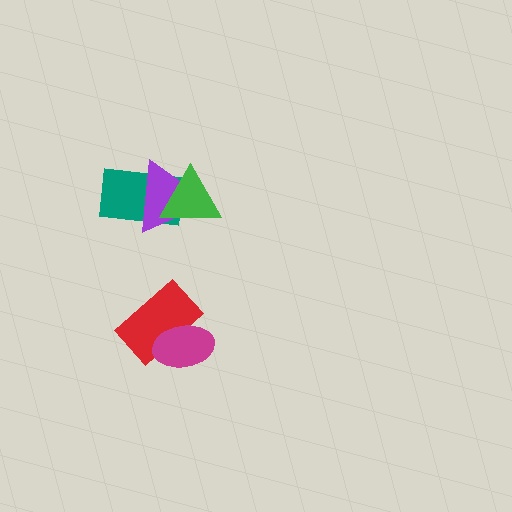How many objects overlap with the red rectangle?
1 object overlaps with the red rectangle.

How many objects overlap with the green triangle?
2 objects overlap with the green triangle.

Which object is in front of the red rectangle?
The magenta ellipse is in front of the red rectangle.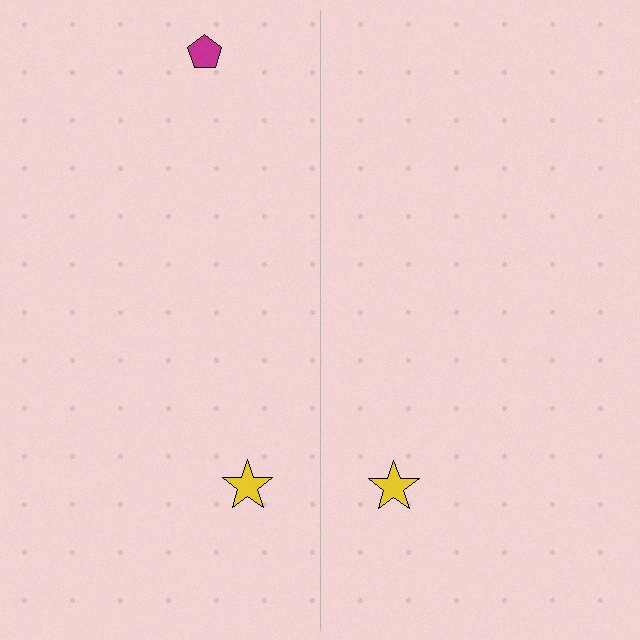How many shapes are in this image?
There are 3 shapes in this image.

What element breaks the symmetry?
A magenta pentagon is missing from the right side.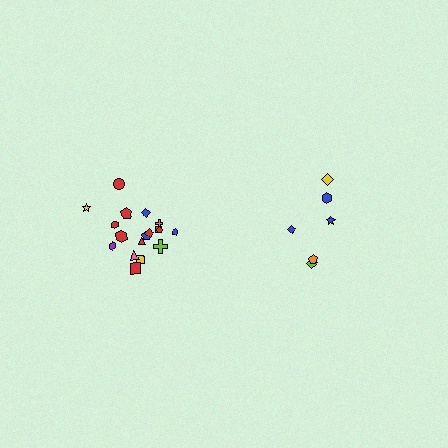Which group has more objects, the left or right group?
The left group.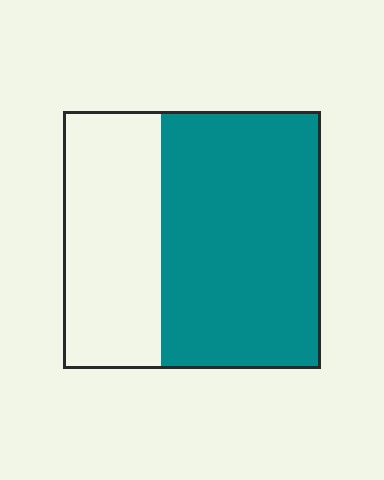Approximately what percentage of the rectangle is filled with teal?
Approximately 60%.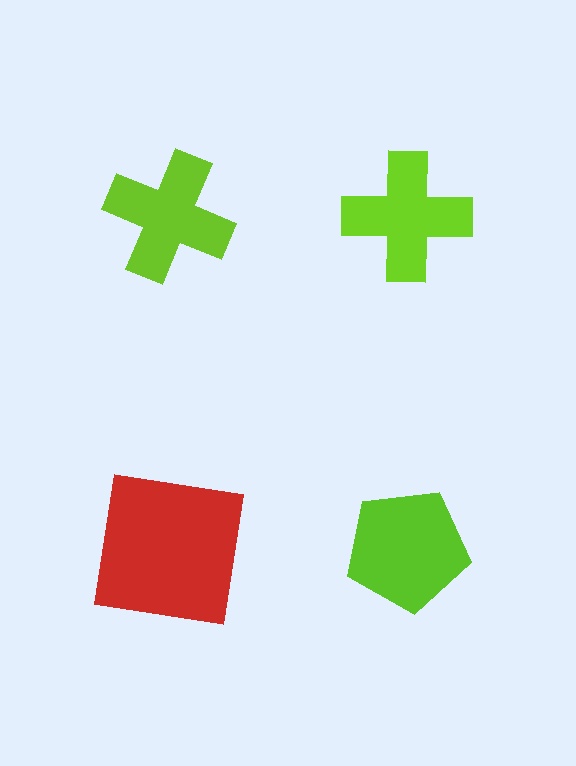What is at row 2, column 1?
A red square.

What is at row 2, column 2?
A lime pentagon.